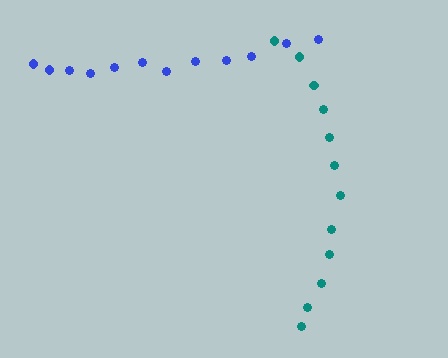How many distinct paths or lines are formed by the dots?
There are 2 distinct paths.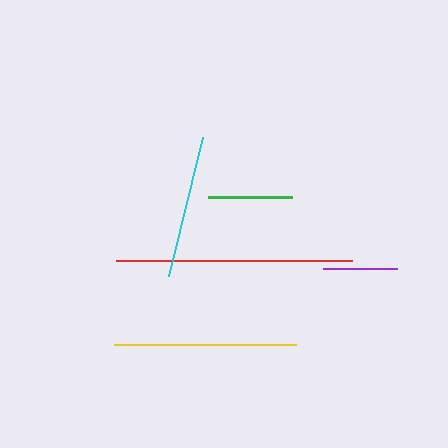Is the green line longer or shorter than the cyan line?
The cyan line is longer than the green line.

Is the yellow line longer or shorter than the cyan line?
The yellow line is longer than the cyan line.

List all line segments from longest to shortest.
From longest to shortest: red, yellow, cyan, green, purple.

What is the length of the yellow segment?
The yellow segment is approximately 182 pixels long.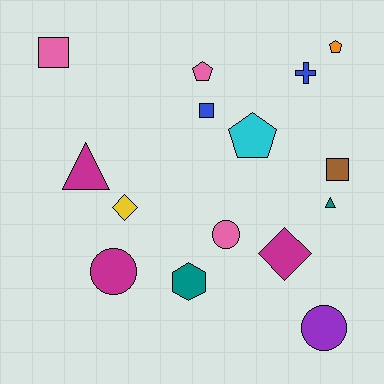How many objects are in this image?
There are 15 objects.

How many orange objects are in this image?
There is 1 orange object.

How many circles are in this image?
There are 3 circles.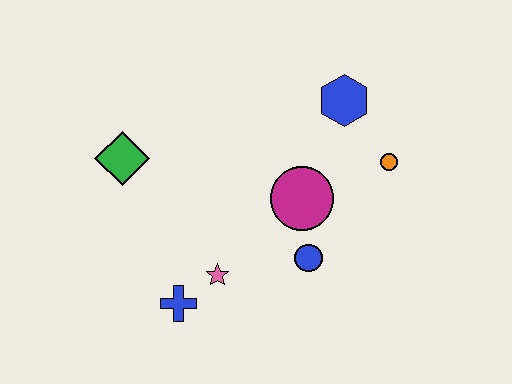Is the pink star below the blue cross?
No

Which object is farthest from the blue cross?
The blue hexagon is farthest from the blue cross.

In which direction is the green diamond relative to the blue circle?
The green diamond is to the left of the blue circle.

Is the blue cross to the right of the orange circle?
No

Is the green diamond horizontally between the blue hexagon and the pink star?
No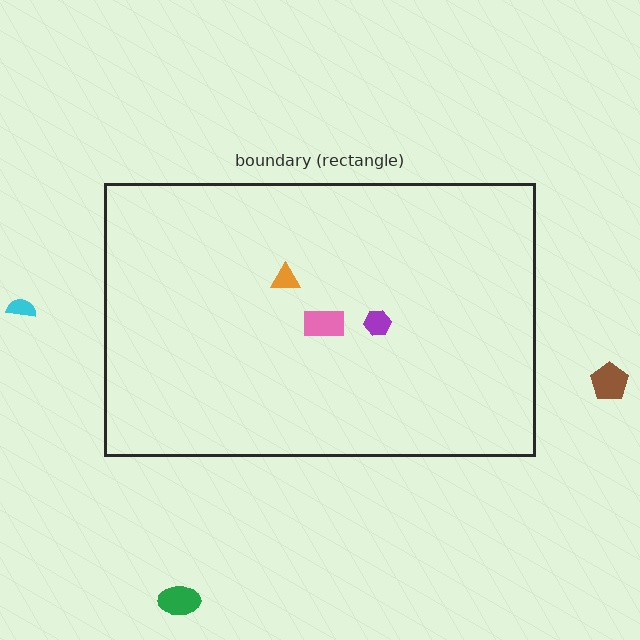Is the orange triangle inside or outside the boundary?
Inside.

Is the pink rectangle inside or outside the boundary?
Inside.